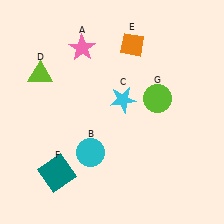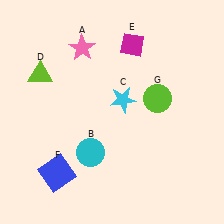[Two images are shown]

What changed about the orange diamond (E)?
In Image 1, E is orange. In Image 2, it changed to magenta.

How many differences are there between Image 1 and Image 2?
There are 2 differences between the two images.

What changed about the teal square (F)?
In Image 1, F is teal. In Image 2, it changed to blue.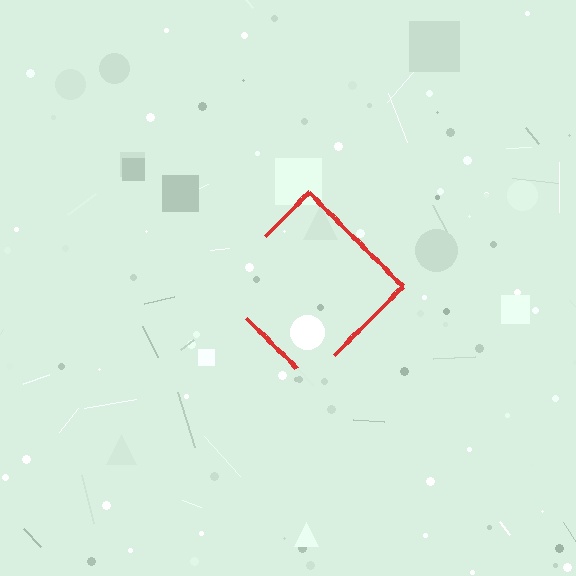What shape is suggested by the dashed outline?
The dashed outline suggests a diamond.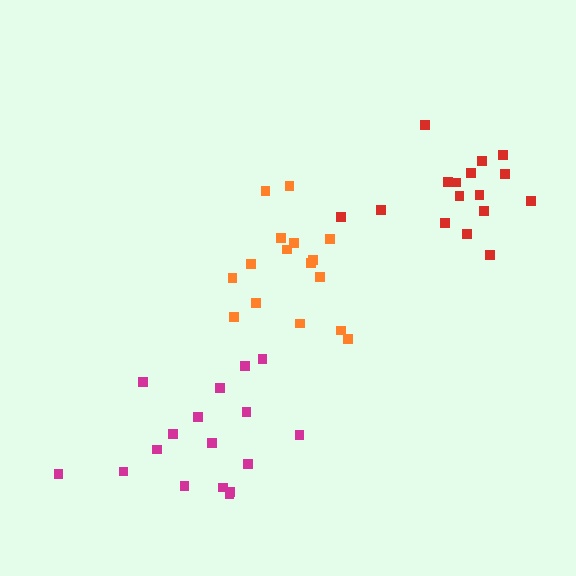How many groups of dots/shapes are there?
There are 3 groups.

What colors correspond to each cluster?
The clusters are colored: orange, red, magenta.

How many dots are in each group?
Group 1: 17 dots, Group 2: 16 dots, Group 3: 17 dots (50 total).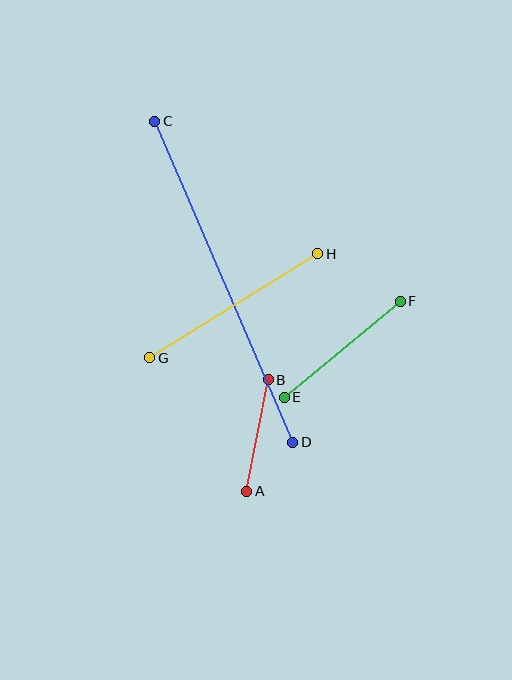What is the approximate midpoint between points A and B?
The midpoint is at approximately (257, 436) pixels.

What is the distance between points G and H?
The distance is approximately 197 pixels.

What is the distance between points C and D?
The distance is approximately 349 pixels.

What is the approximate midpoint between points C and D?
The midpoint is at approximately (224, 282) pixels.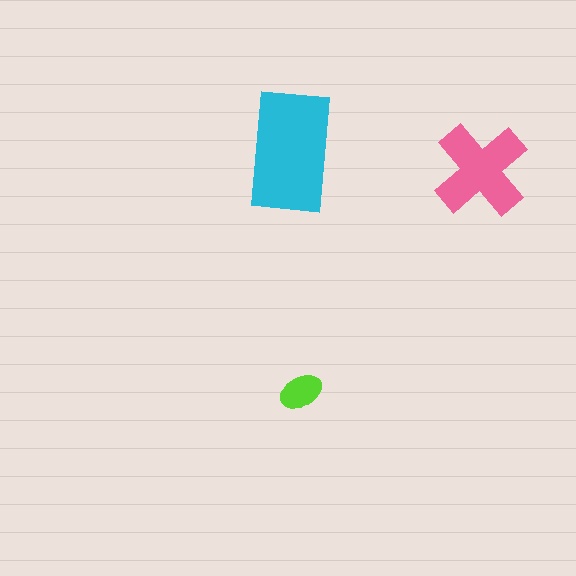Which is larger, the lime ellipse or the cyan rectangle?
The cyan rectangle.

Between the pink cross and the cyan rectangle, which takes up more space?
The cyan rectangle.